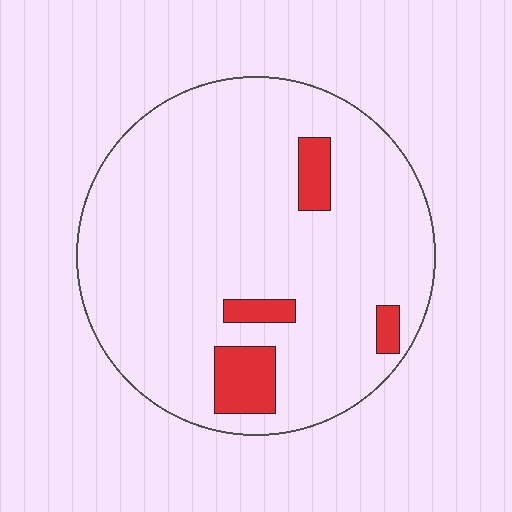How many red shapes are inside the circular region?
4.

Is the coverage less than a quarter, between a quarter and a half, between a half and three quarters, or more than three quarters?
Less than a quarter.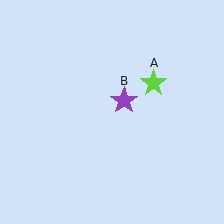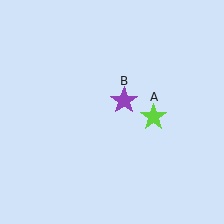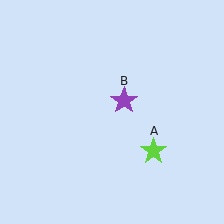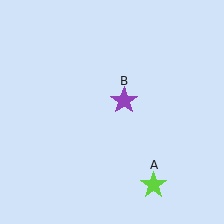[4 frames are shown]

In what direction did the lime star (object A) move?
The lime star (object A) moved down.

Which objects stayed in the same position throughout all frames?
Purple star (object B) remained stationary.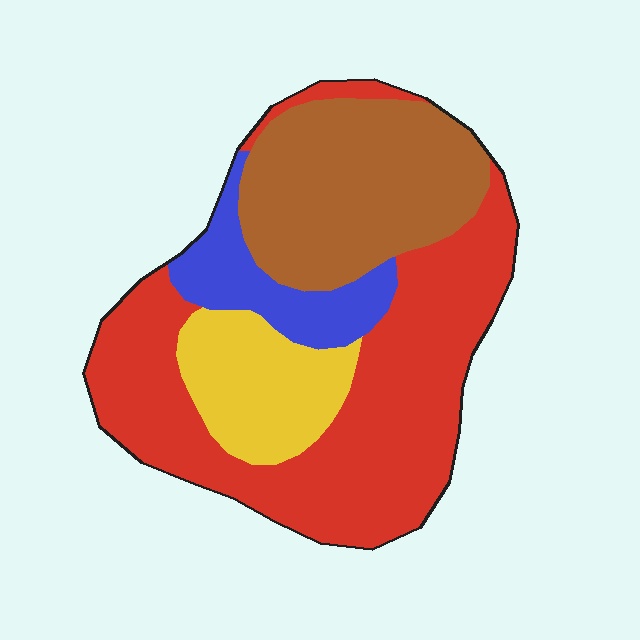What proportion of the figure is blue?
Blue covers around 10% of the figure.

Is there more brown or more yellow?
Brown.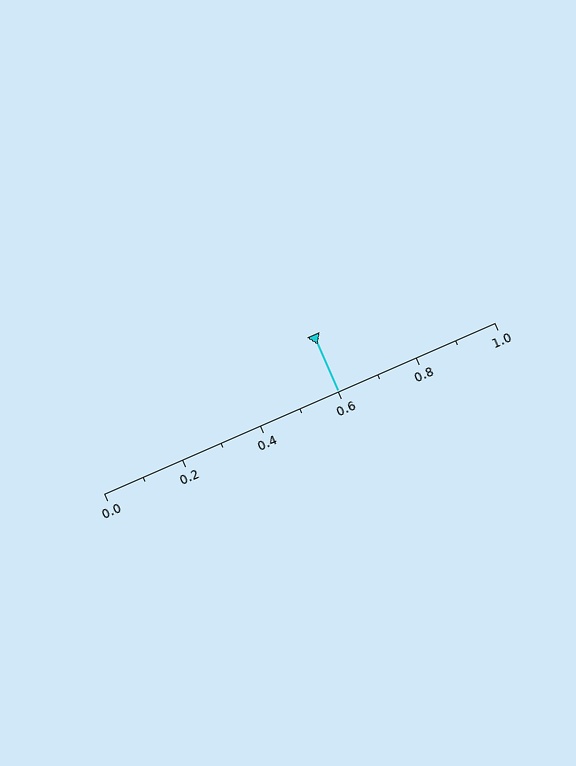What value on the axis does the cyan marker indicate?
The marker indicates approximately 0.6.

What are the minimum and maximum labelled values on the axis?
The axis runs from 0.0 to 1.0.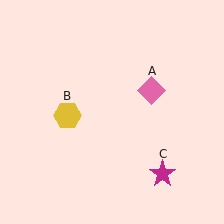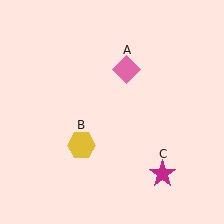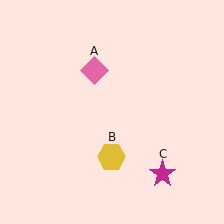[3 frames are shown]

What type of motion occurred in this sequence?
The pink diamond (object A), yellow hexagon (object B) rotated counterclockwise around the center of the scene.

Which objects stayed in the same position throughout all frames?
Magenta star (object C) remained stationary.